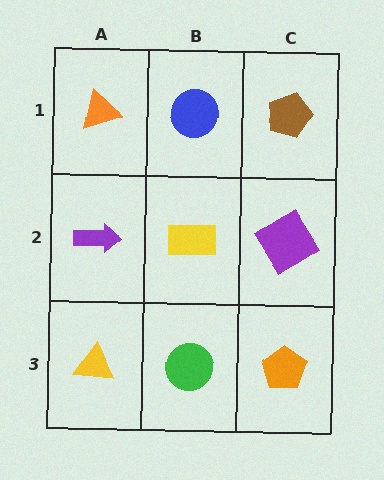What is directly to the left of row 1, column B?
An orange triangle.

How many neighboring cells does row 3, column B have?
3.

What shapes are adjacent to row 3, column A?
A purple arrow (row 2, column A), a green circle (row 3, column B).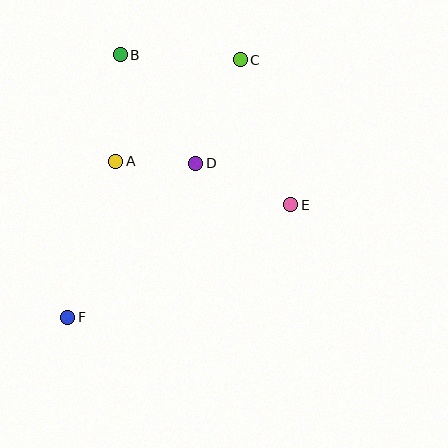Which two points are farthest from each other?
Points C and F are farthest from each other.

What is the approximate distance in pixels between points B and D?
The distance between B and D is approximately 132 pixels.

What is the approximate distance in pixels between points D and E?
The distance between D and E is approximately 104 pixels.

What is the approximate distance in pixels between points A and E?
The distance between A and E is approximately 180 pixels.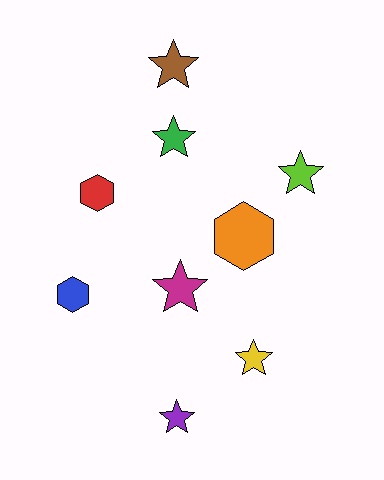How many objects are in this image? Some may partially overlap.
There are 9 objects.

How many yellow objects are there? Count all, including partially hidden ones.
There is 1 yellow object.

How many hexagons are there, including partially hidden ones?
There are 3 hexagons.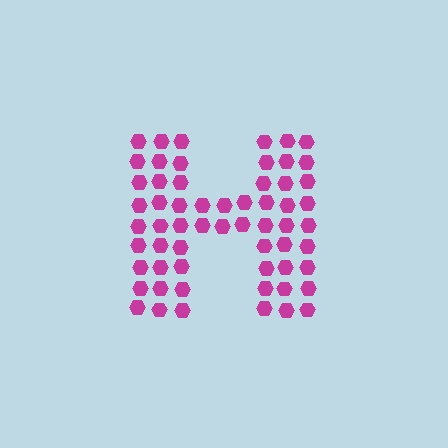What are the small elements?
The small elements are hexagons.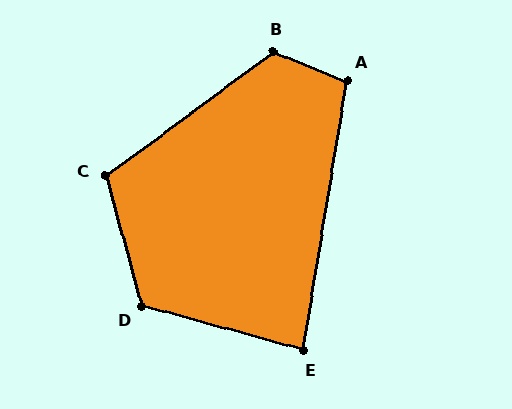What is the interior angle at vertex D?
Approximately 121 degrees (obtuse).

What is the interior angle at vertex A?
Approximately 102 degrees (obtuse).